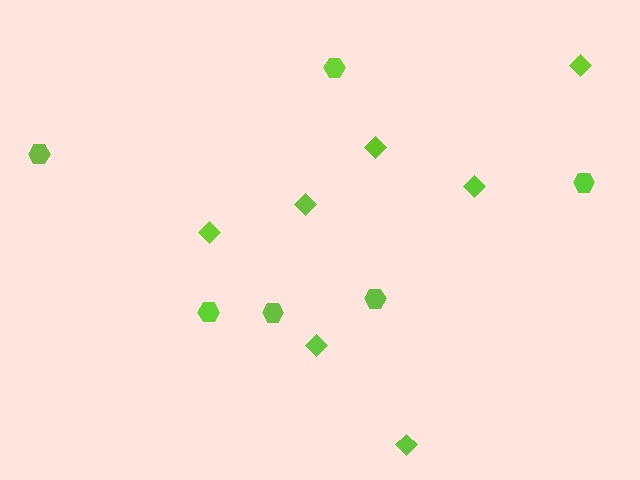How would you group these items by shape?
There are 2 groups: one group of diamonds (7) and one group of hexagons (6).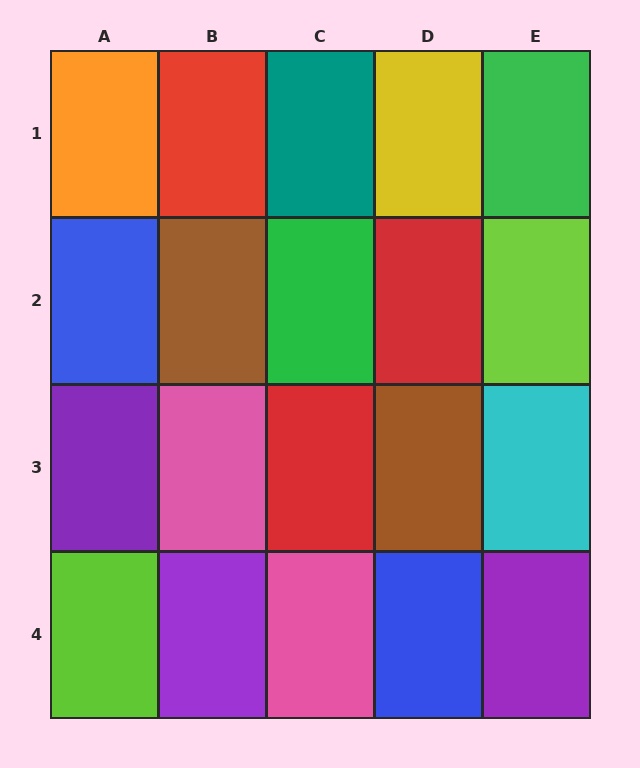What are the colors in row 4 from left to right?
Lime, purple, pink, blue, purple.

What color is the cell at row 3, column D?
Brown.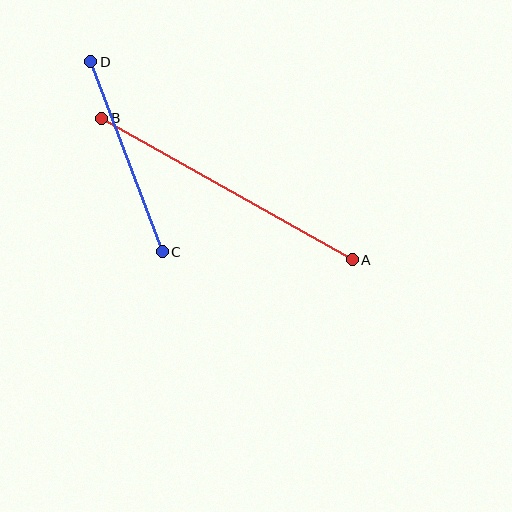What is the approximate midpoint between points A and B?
The midpoint is at approximately (227, 189) pixels.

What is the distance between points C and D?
The distance is approximately 203 pixels.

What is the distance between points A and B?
The distance is approximately 287 pixels.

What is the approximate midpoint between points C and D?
The midpoint is at approximately (127, 157) pixels.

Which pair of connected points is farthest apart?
Points A and B are farthest apart.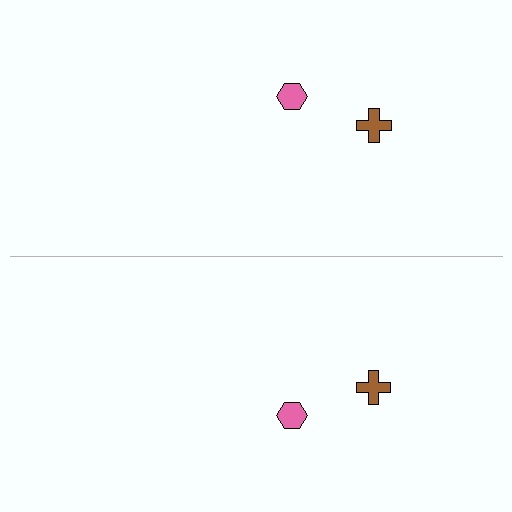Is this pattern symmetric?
Yes, this pattern has bilateral (reflection) symmetry.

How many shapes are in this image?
There are 4 shapes in this image.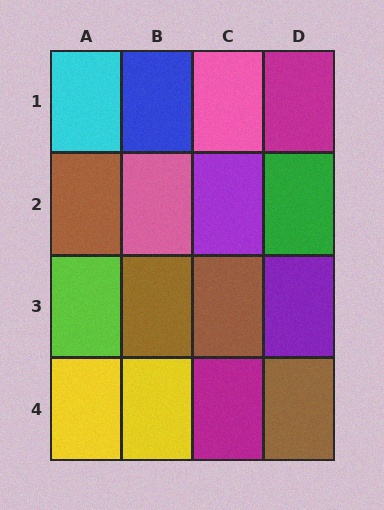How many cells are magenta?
2 cells are magenta.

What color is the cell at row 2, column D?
Green.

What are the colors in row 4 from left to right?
Yellow, yellow, magenta, brown.